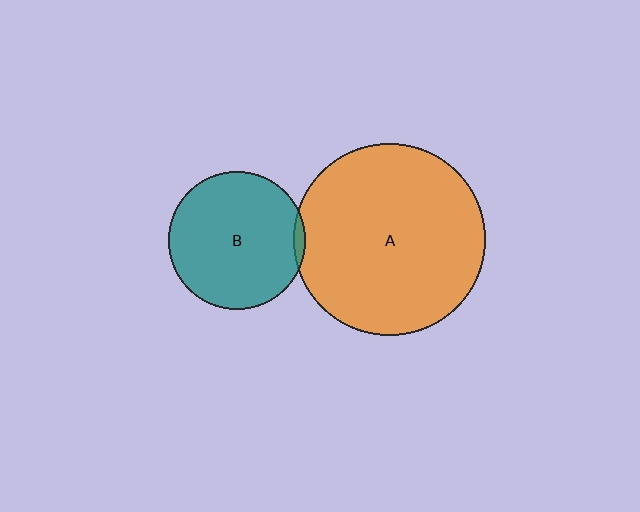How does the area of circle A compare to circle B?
Approximately 1.9 times.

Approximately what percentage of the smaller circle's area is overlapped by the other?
Approximately 5%.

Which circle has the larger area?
Circle A (orange).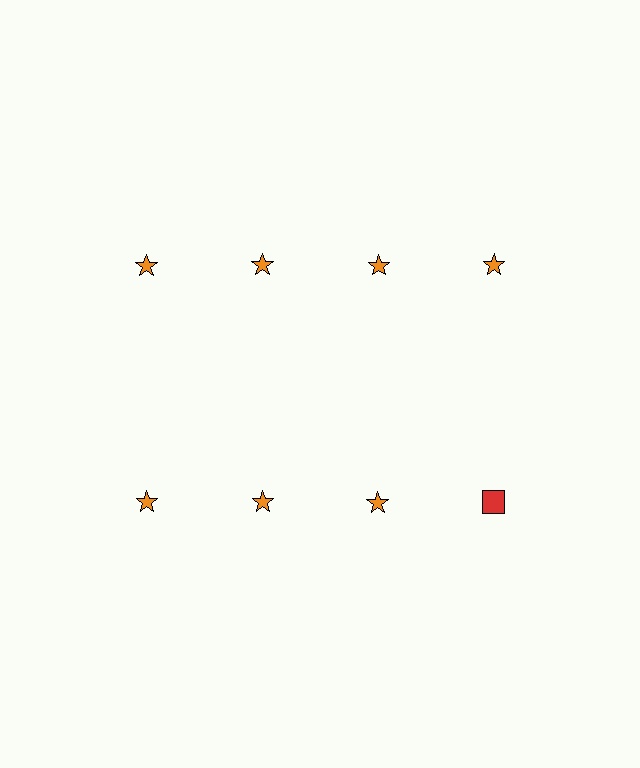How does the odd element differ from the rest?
It differs in both color (red instead of orange) and shape (square instead of star).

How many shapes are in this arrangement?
There are 8 shapes arranged in a grid pattern.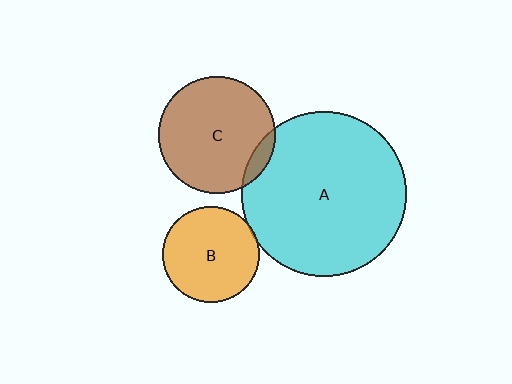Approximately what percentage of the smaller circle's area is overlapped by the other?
Approximately 10%.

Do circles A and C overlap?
Yes.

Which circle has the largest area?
Circle A (cyan).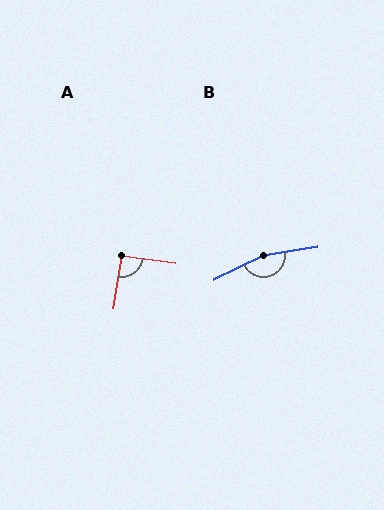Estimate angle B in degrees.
Approximately 162 degrees.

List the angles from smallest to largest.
A (92°), B (162°).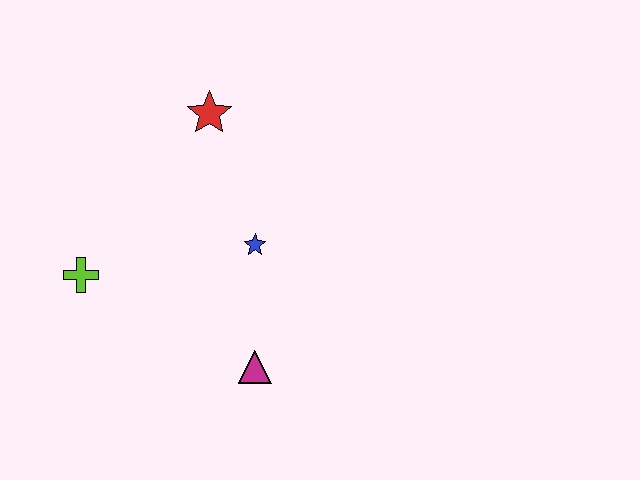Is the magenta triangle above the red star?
No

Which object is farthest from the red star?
The magenta triangle is farthest from the red star.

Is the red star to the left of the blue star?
Yes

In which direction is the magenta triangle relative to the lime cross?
The magenta triangle is to the right of the lime cross.